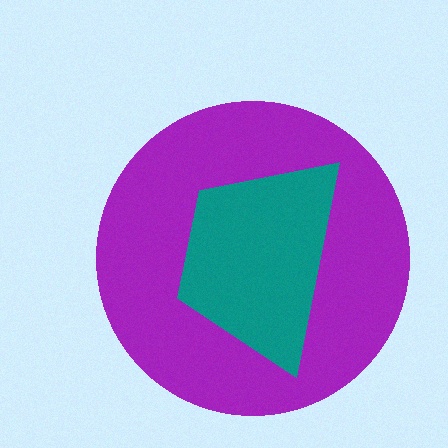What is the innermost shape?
The teal trapezoid.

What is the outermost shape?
The purple circle.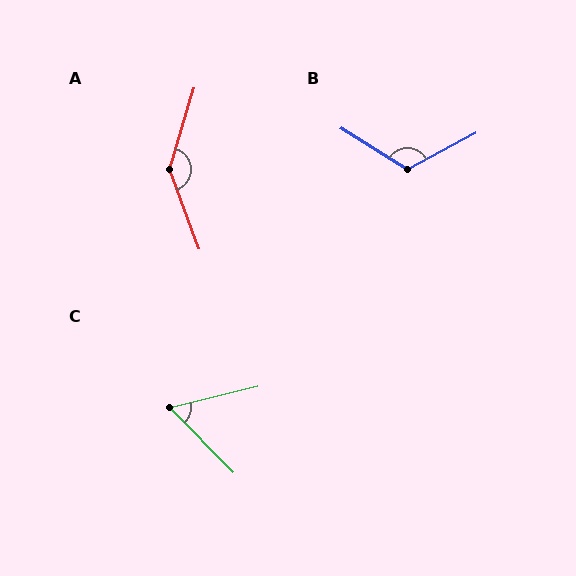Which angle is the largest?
A, at approximately 143 degrees.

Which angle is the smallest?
C, at approximately 59 degrees.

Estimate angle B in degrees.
Approximately 120 degrees.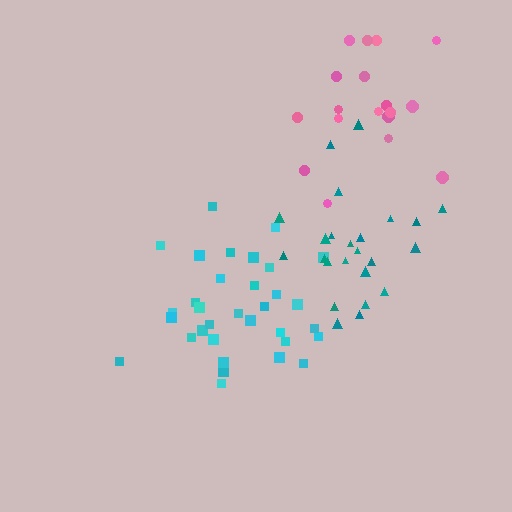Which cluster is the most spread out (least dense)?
Pink.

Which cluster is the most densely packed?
Cyan.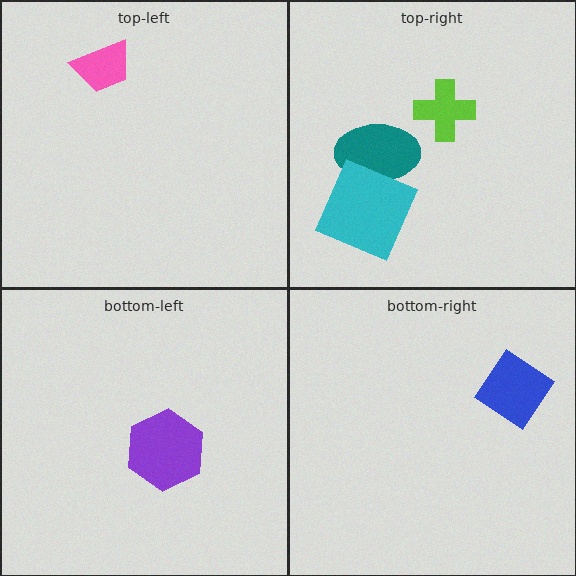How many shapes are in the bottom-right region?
1.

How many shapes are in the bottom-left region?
1.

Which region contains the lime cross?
The top-right region.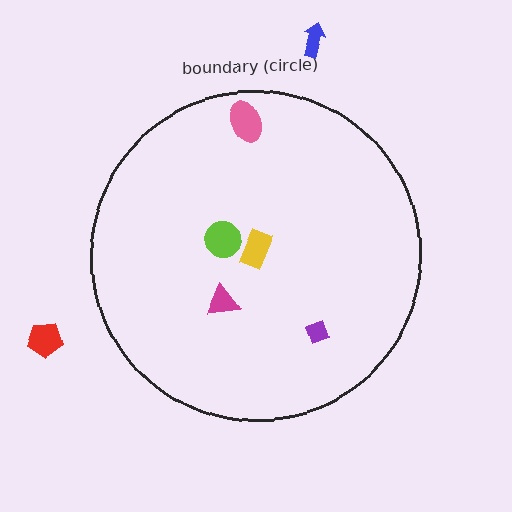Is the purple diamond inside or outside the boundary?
Inside.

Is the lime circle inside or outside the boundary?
Inside.